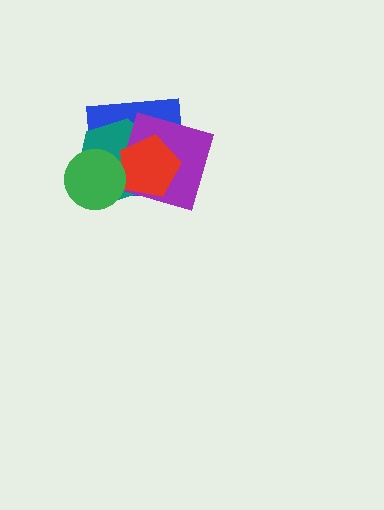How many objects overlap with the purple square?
3 objects overlap with the purple square.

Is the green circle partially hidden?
No, no other shape covers it.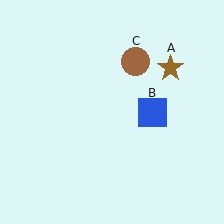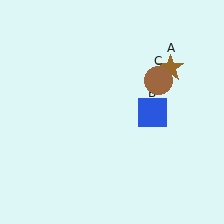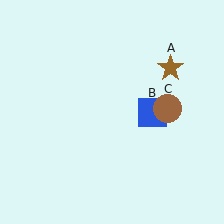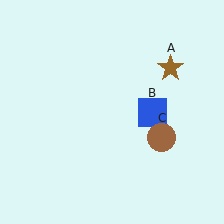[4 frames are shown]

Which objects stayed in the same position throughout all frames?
Brown star (object A) and blue square (object B) remained stationary.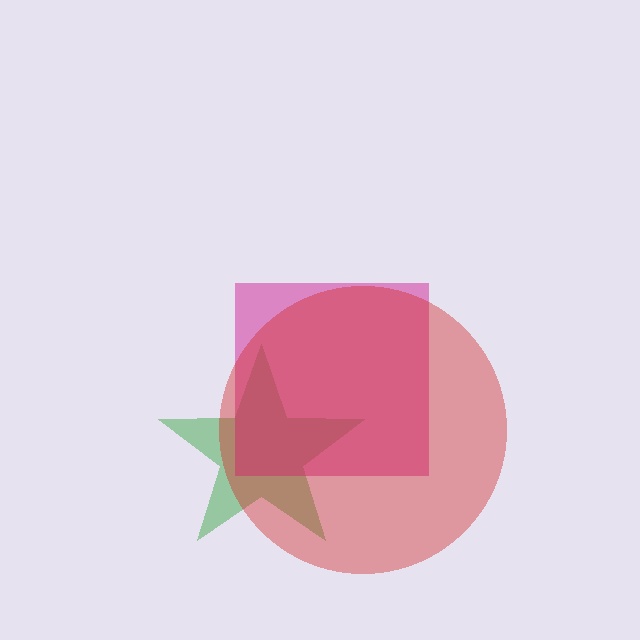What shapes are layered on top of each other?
The layered shapes are: a green star, a magenta square, a red circle.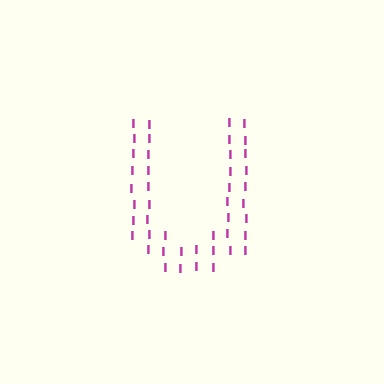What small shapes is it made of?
It is made of small letter I's.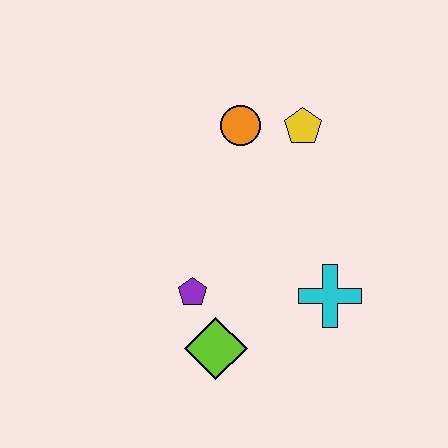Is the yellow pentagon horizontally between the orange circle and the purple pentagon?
No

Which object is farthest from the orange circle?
The lime diamond is farthest from the orange circle.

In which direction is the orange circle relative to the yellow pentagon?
The orange circle is to the left of the yellow pentagon.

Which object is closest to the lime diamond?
The purple pentagon is closest to the lime diamond.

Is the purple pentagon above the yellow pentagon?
No